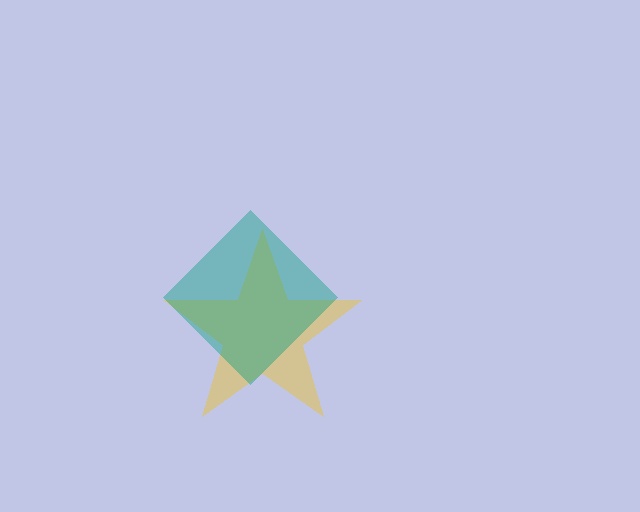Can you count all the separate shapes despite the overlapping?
Yes, there are 2 separate shapes.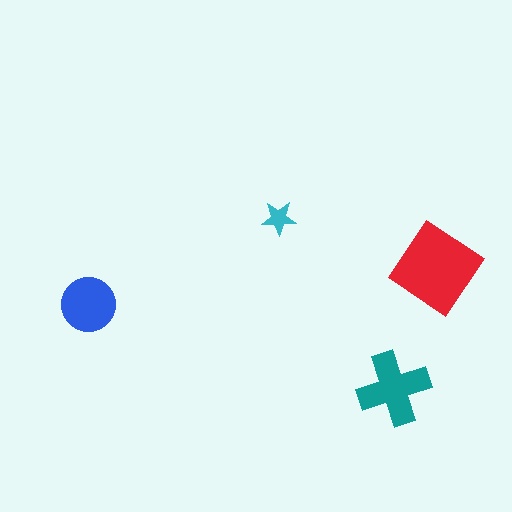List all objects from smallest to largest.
The cyan star, the blue circle, the teal cross, the red diamond.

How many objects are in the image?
There are 4 objects in the image.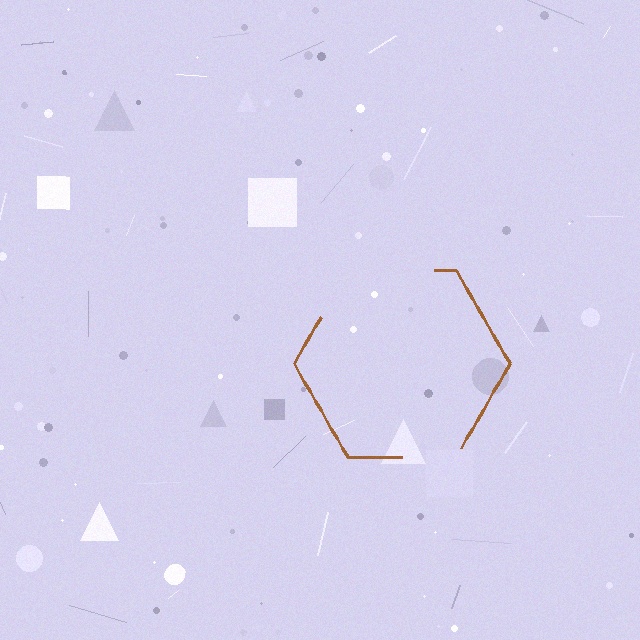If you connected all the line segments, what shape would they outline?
They would outline a hexagon.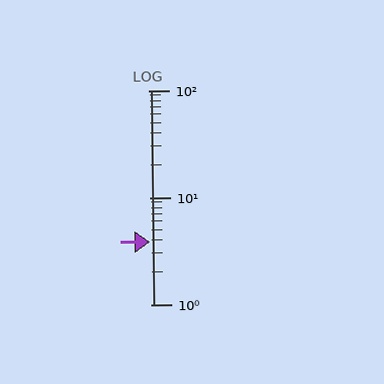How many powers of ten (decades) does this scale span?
The scale spans 2 decades, from 1 to 100.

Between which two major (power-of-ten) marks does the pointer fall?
The pointer is between 1 and 10.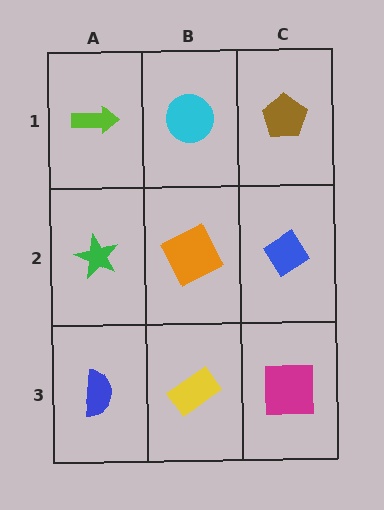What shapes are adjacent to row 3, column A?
A green star (row 2, column A), a yellow rectangle (row 3, column B).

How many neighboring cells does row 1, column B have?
3.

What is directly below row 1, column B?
An orange square.